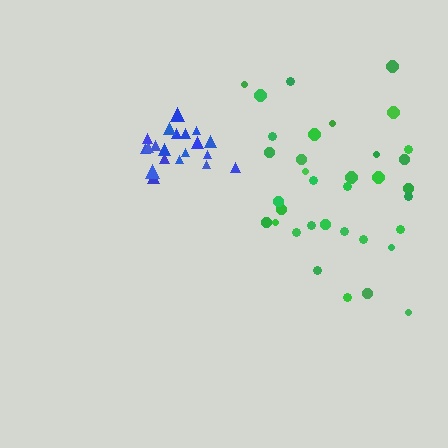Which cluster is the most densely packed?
Blue.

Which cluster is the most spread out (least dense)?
Green.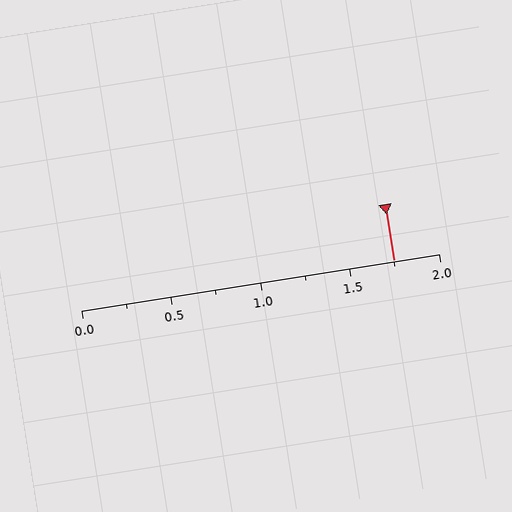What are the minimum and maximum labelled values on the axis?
The axis runs from 0.0 to 2.0.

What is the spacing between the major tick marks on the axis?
The major ticks are spaced 0.5 apart.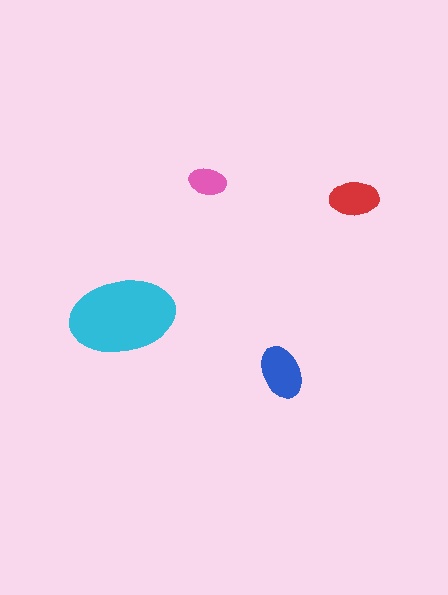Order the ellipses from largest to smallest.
the cyan one, the blue one, the red one, the pink one.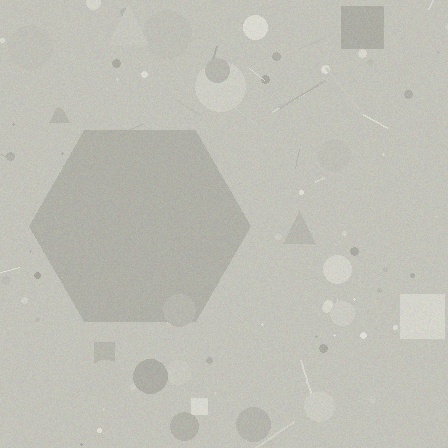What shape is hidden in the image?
A hexagon is hidden in the image.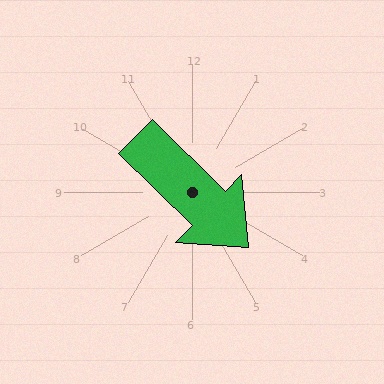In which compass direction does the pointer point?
Southeast.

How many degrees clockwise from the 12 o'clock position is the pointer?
Approximately 134 degrees.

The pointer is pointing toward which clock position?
Roughly 4 o'clock.